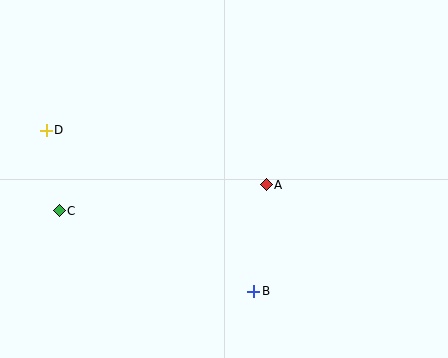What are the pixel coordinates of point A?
Point A is at (266, 185).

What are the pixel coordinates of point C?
Point C is at (59, 211).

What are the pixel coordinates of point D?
Point D is at (46, 130).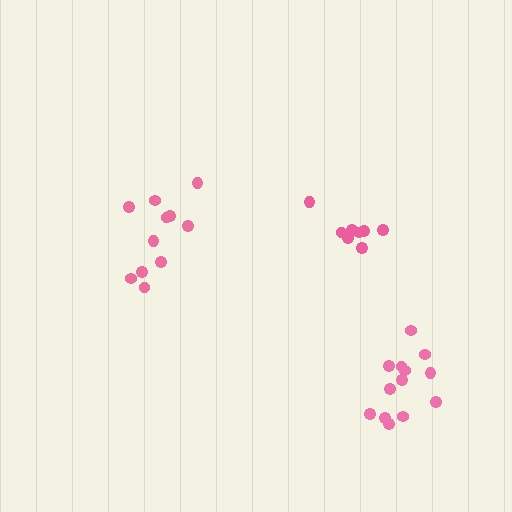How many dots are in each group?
Group 1: 11 dots, Group 2: 8 dots, Group 3: 13 dots (32 total).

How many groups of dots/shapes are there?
There are 3 groups.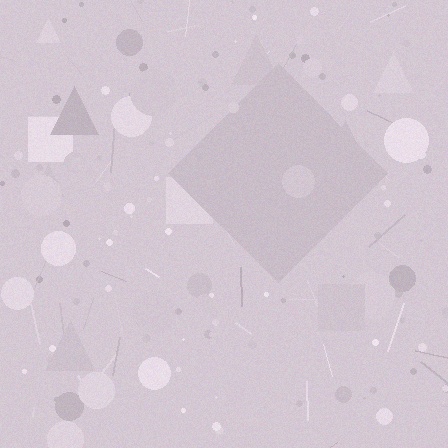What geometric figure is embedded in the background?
A diamond is embedded in the background.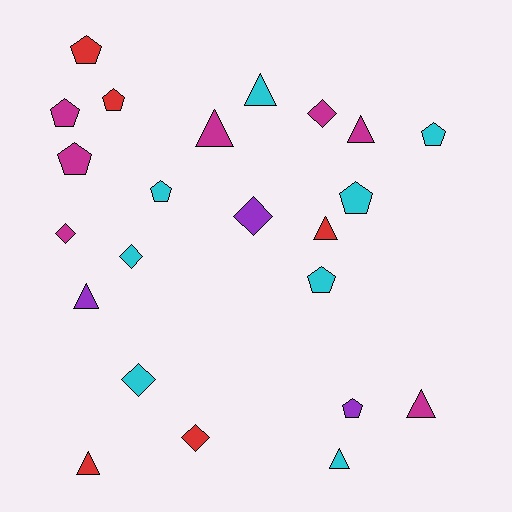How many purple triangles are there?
There is 1 purple triangle.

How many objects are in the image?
There are 23 objects.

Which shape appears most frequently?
Pentagon, with 9 objects.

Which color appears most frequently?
Cyan, with 8 objects.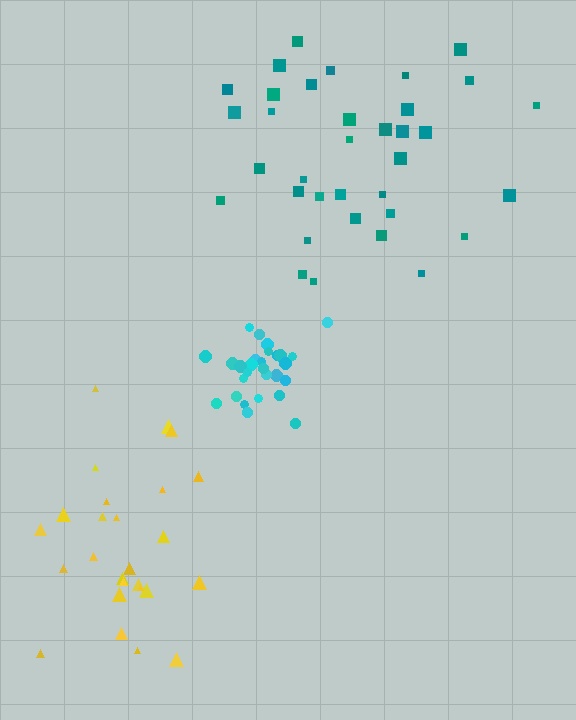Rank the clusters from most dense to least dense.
cyan, teal, yellow.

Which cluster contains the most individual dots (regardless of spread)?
Teal (35).